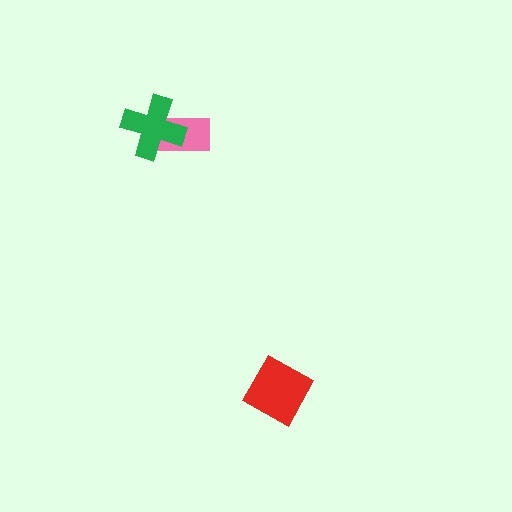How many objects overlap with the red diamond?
0 objects overlap with the red diamond.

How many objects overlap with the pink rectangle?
1 object overlaps with the pink rectangle.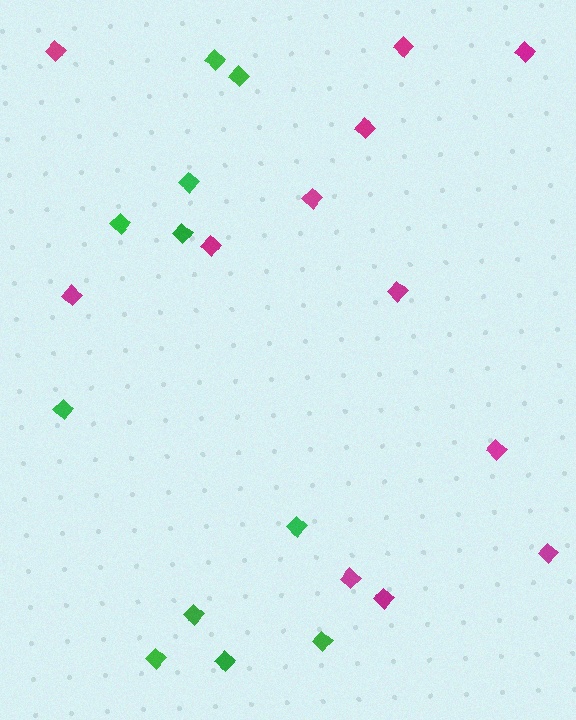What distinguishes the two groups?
There are 2 groups: one group of green diamonds (11) and one group of magenta diamonds (12).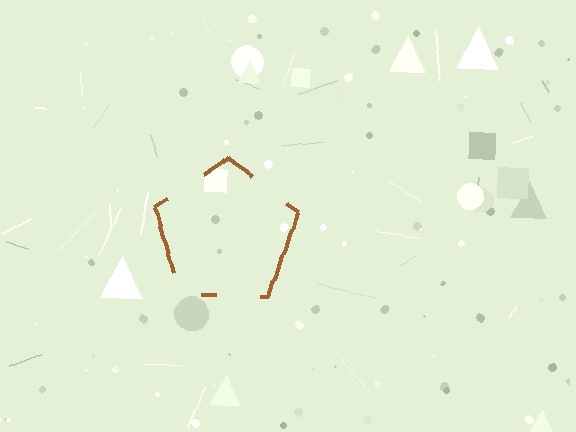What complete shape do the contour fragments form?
The contour fragments form a pentagon.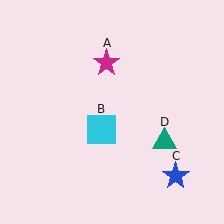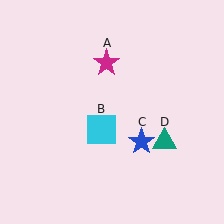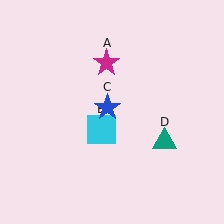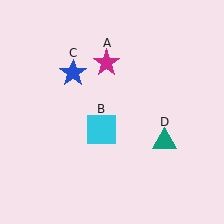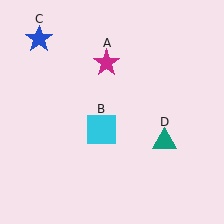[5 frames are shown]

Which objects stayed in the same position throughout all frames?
Magenta star (object A) and cyan square (object B) and teal triangle (object D) remained stationary.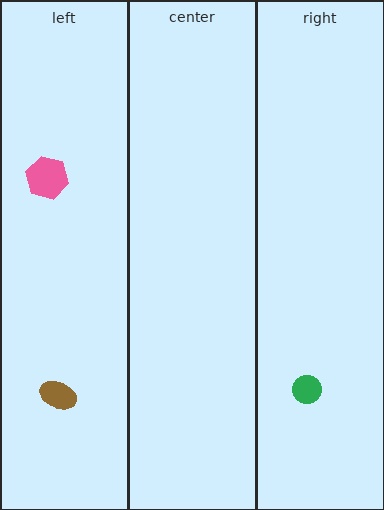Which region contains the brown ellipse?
The left region.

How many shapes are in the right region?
1.